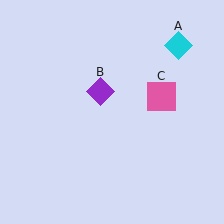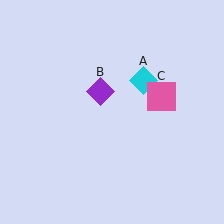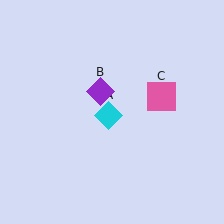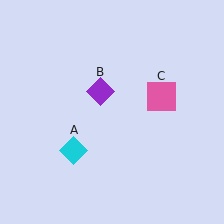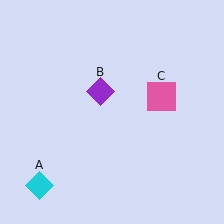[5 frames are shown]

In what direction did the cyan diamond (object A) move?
The cyan diamond (object A) moved down and to the left.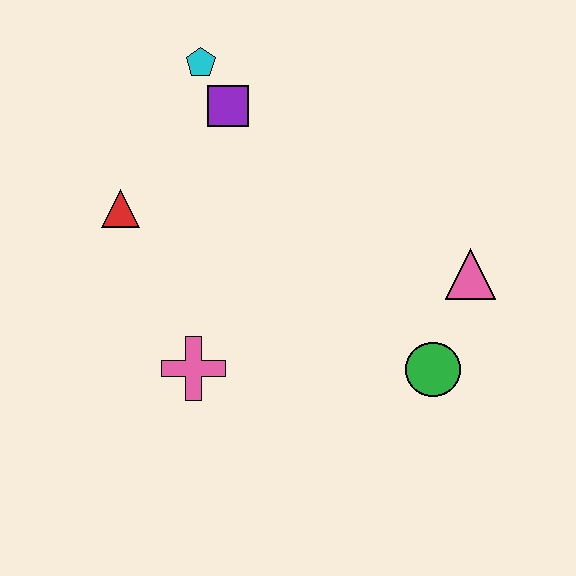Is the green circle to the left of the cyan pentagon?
No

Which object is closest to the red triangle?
The purple square is closest to the red triangle.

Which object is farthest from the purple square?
The green circle is farthest from the purple square.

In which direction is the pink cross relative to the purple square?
The pink cross is below the purple square.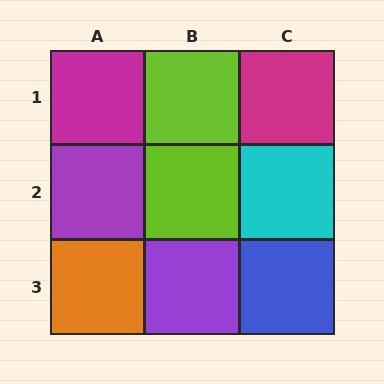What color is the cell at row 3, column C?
Blue.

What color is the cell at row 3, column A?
Orange.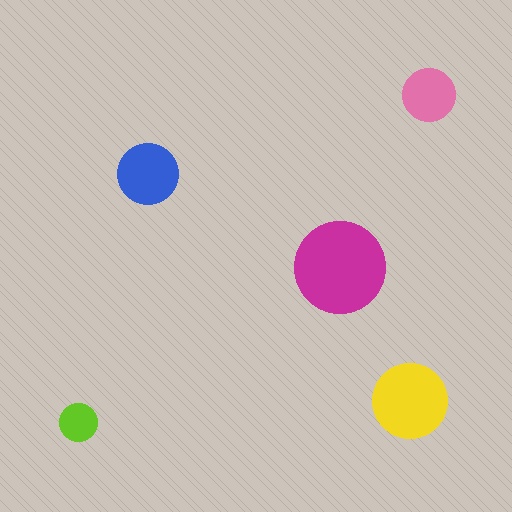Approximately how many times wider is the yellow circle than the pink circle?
About 1.5 times wider.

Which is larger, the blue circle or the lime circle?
The blue one.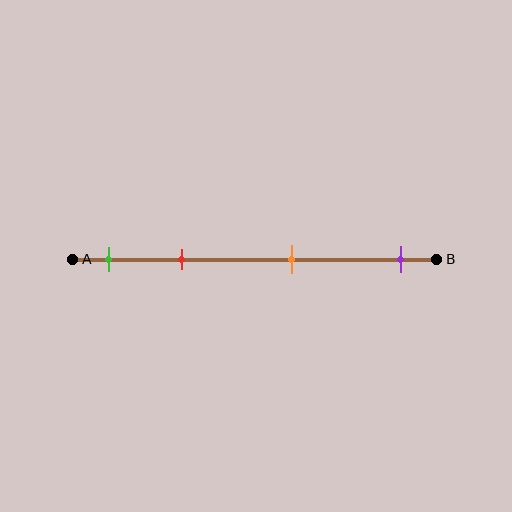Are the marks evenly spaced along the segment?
No, the marks are not evenly spaced.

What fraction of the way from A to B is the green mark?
The green mark is approximately 10% (0.1) of the way from A to B.